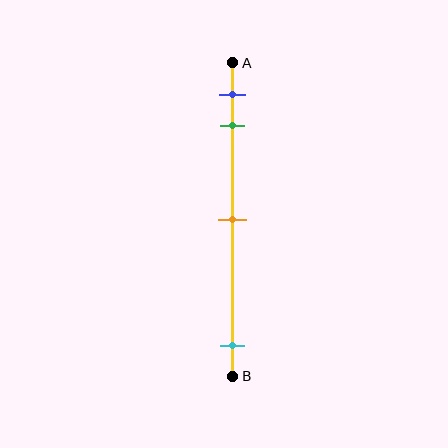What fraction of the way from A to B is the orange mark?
The orange mark is approximately 50% (0.5) of the way from A to B.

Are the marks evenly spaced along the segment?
No, the marks are not evenly spaced.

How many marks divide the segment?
There are 4 marks dividing the segment.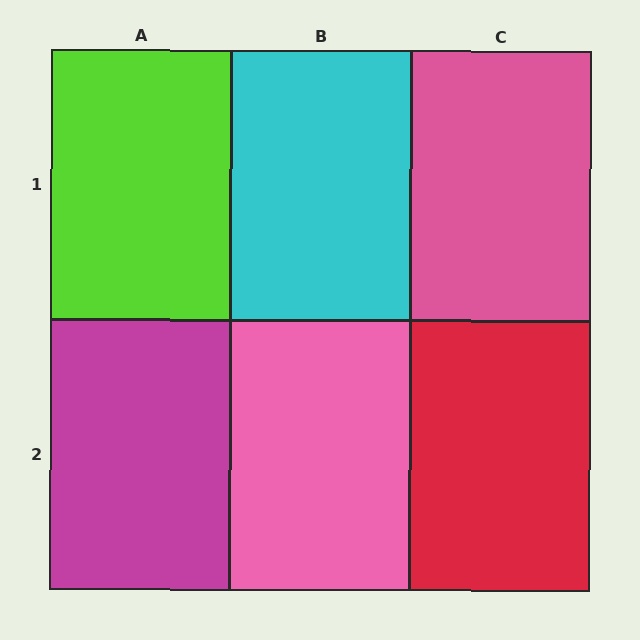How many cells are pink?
2 cells are pink.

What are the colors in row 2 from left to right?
Magenta, pink, red.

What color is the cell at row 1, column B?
Cyan.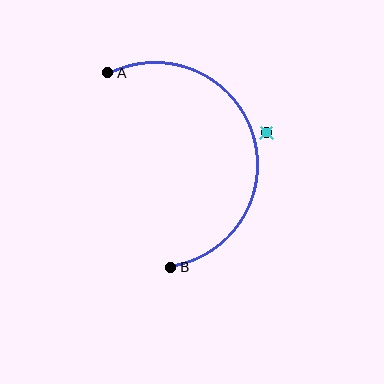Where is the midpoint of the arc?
The arc midpoint is the point on the curve farthest from the straight line joining A and B. It sits to the right of that line.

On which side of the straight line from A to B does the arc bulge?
The arc bulges to the right of the straight line connecting A and B.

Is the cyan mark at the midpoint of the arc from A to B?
No — the cyan mark does not lie on the arc at all. It sits slightly outside the curve.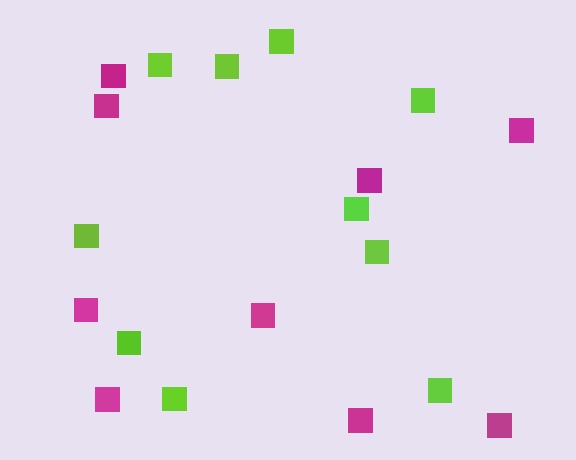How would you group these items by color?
There are 2 groups: one group of magenta squares (9) and one group of lime squares (10).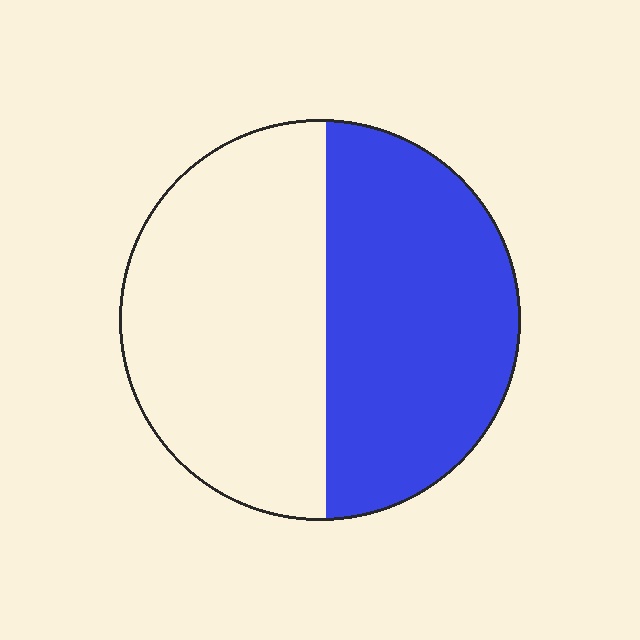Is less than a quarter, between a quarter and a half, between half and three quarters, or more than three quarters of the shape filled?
Between a quarter and a half.